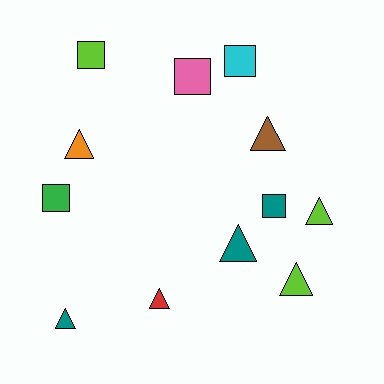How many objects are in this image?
There are 12 objects.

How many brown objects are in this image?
There is 1 brown object.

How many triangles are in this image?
There are 7 triangles.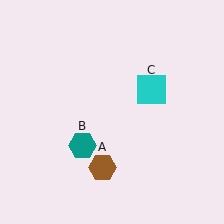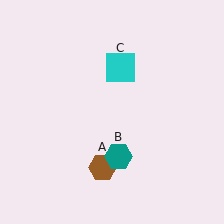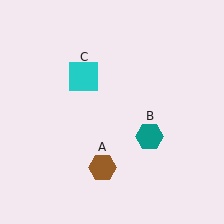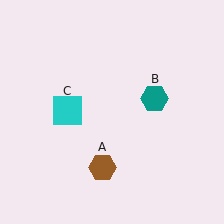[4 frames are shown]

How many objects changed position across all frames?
2 objects changed position: teal hexagon (object B), cyan square (object C).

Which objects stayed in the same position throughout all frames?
Brown hexagon (object A) remained stationary.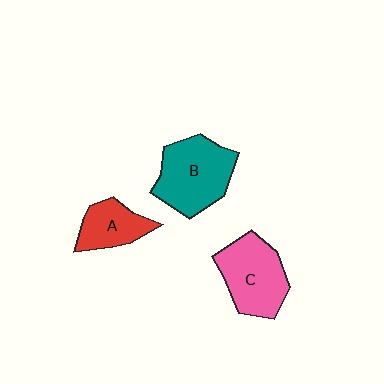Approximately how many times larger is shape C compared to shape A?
Approximately 1.6 times.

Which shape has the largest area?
Shape B (teal).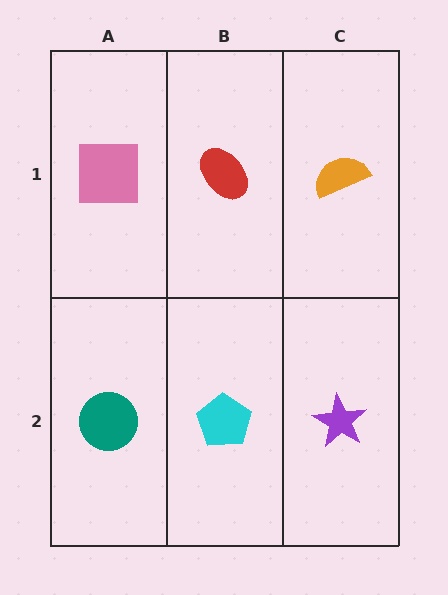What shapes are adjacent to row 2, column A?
A pink square (row 1, column A), a cyan pentagon (row 2, column B).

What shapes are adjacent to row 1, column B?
A cyan pentagon (row 2, column B), a pink square (row 1, column A), an orange semicircle (row 1, column C).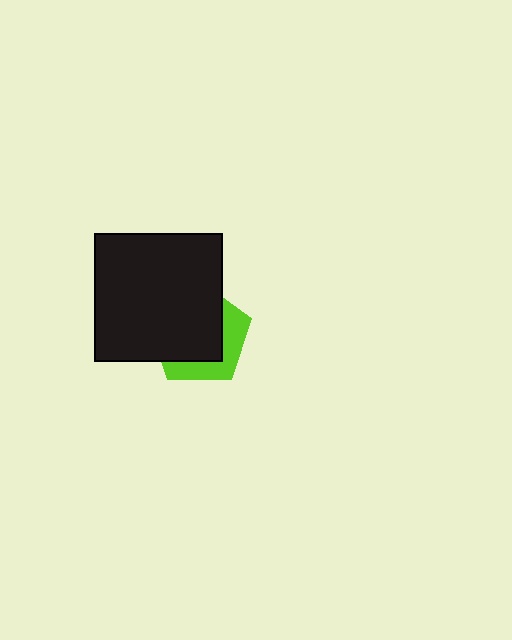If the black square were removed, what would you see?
You would see the complete lime pentagon.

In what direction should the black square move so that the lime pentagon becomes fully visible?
The black square should move toward the upper-left. That is the shortest direction to clear the overlap and leave the lime pentagon fully visible.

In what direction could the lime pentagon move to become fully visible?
The lime pentagon could move toward the lower-right. That would shift it out from behind the black square entirely.